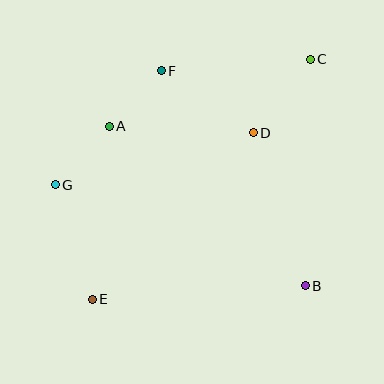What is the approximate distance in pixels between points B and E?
The distance between B and E is approximately 214 pixels.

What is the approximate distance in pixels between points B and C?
The distance between B and C is approximately 226 pixels.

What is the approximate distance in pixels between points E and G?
The distance between E and G is approximately 121 pixels.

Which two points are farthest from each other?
Points C and E are farthest from each other.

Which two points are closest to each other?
Points A and F are closest to each other.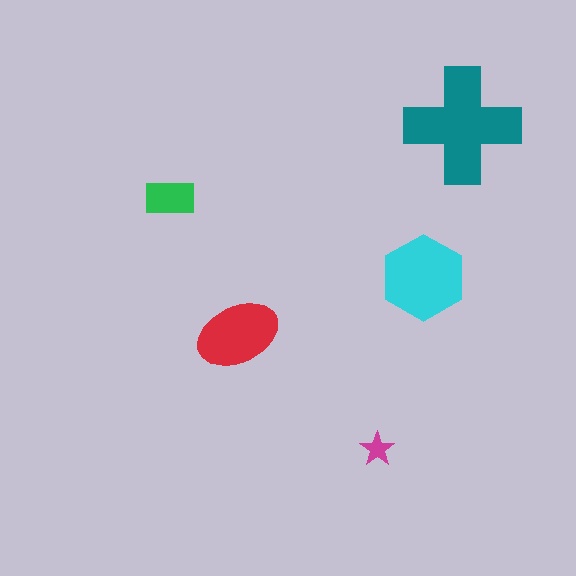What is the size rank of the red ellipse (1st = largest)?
3rd.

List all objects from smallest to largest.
The magenta star, the green rectangle, the red ellipse, the cyan hexagon, the teal cross.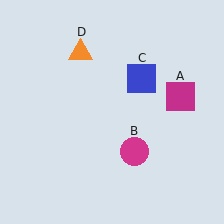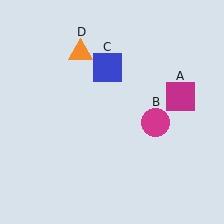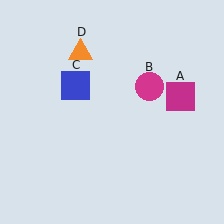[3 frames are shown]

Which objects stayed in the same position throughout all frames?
Magenta square (object A) and orange triangle (object D) remained stationary.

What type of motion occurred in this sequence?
The magenta circle (object B), blue square (object C) rotated counterclockwise around the center of the scene.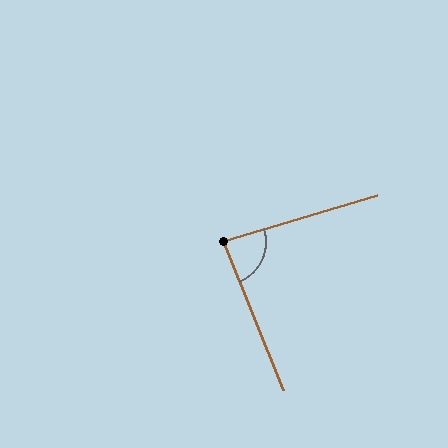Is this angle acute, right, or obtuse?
It is acute.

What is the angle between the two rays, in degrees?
Approximately 85 degrees.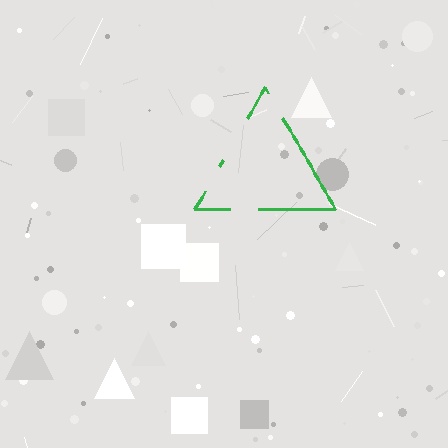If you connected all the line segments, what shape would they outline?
They would outline a triangle.